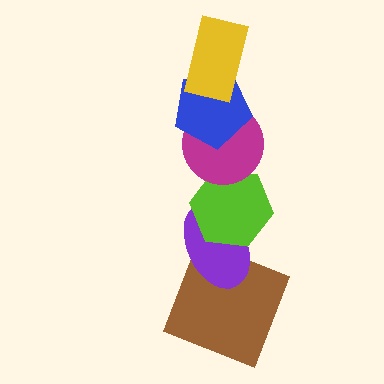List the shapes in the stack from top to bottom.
From top to bottom: the yellow rectangle, the blue pentagon, the magenta circle, the lime hexagon, the purple ellipse, the brown square.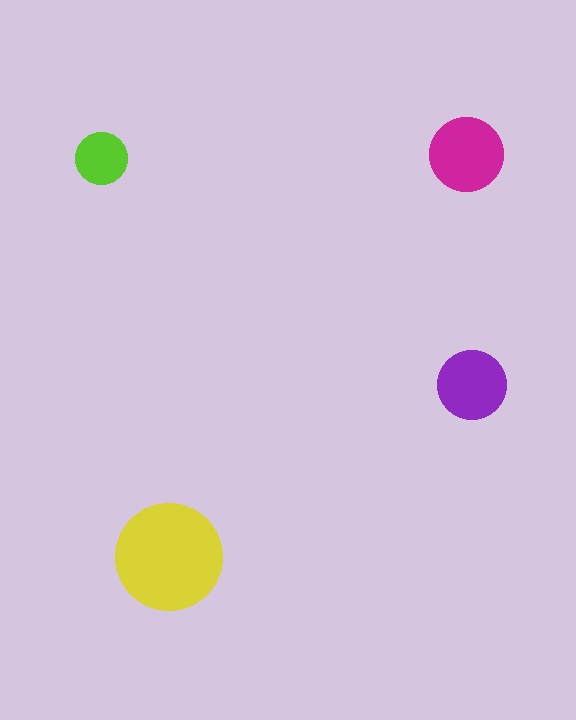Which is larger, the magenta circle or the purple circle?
The magenta one.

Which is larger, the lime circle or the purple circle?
The purple one.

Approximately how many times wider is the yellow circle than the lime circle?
About 2 times wider.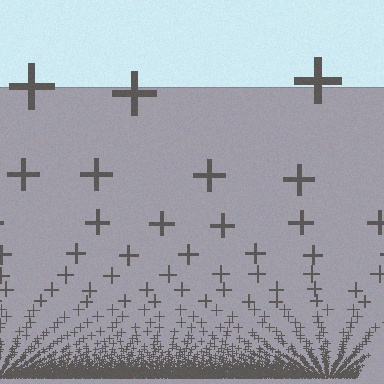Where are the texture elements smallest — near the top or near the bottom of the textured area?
Near the bottom.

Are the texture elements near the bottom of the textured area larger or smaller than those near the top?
Smaller. The gradient is inverted — elements near the bottom are smaller and denser.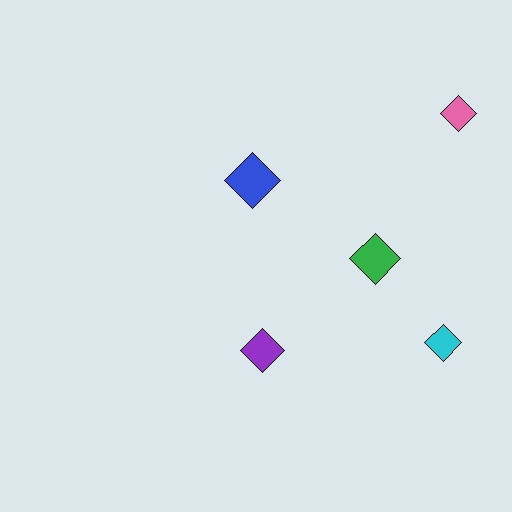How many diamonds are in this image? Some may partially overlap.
There are 5 diamonds.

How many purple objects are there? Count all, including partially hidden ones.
There is 1 purple object.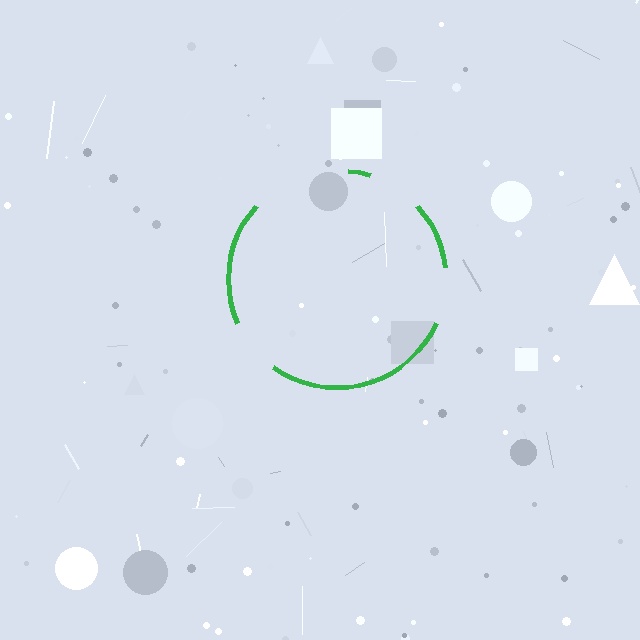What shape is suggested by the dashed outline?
The dashed outline suggests a circle.